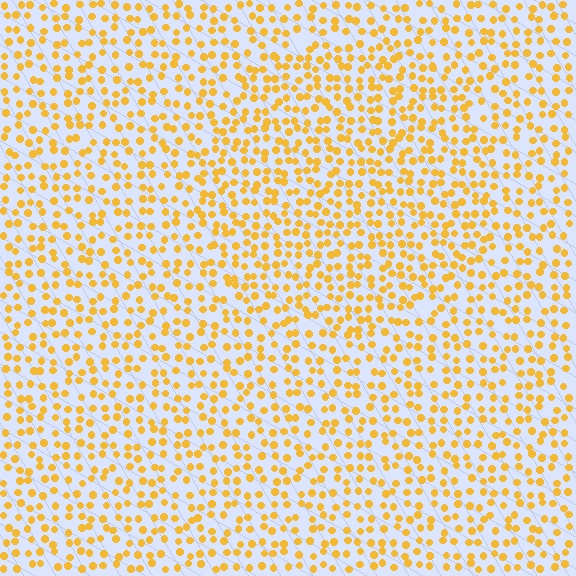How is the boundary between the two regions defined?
The boundary is defined by a change in element density (approximately 1.4x ratio). All elements are the same color, size, and shape.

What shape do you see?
I see a circle.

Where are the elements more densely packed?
The elements are more densely packed inside the circle boundary.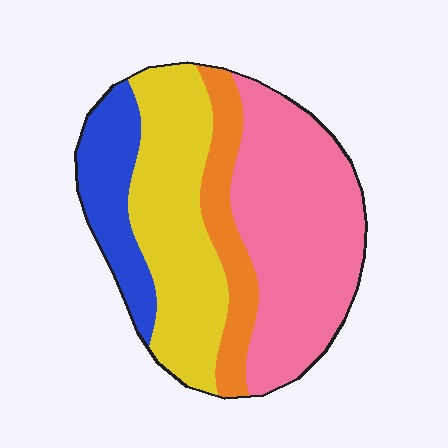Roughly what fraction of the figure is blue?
Blue covers about 15% of the figure.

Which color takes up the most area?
Pink, at roughly 40%.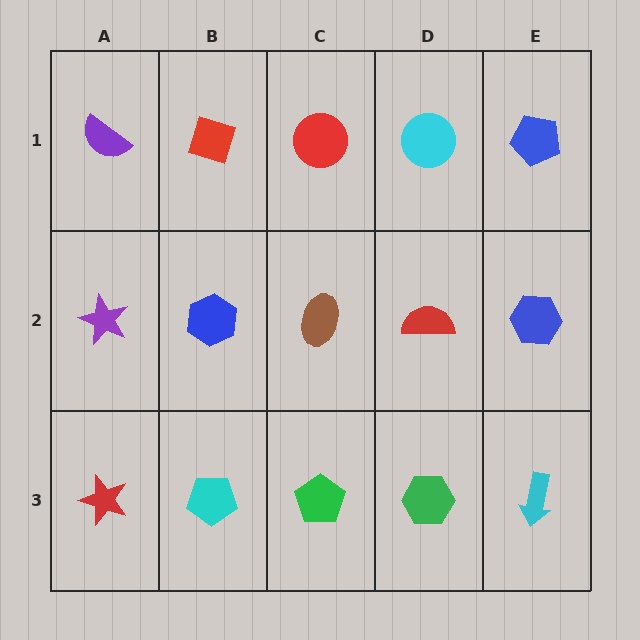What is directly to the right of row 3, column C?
A green hexagon.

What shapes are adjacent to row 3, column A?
A purple star (row 2, column A), a cyan pentagon (row 3, column B).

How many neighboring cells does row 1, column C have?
3.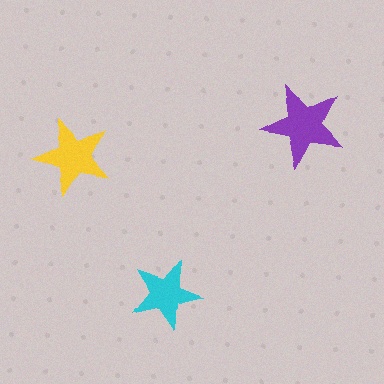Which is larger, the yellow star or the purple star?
The purple one.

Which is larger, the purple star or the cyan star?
The purple one.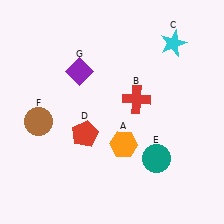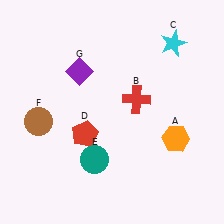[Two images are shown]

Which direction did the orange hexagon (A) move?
The orange hexagon (A) moved right.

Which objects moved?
The objects that moved are: the orange hexagon (A), the teal circle (E).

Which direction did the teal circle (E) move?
The teal circle (E) moved left.